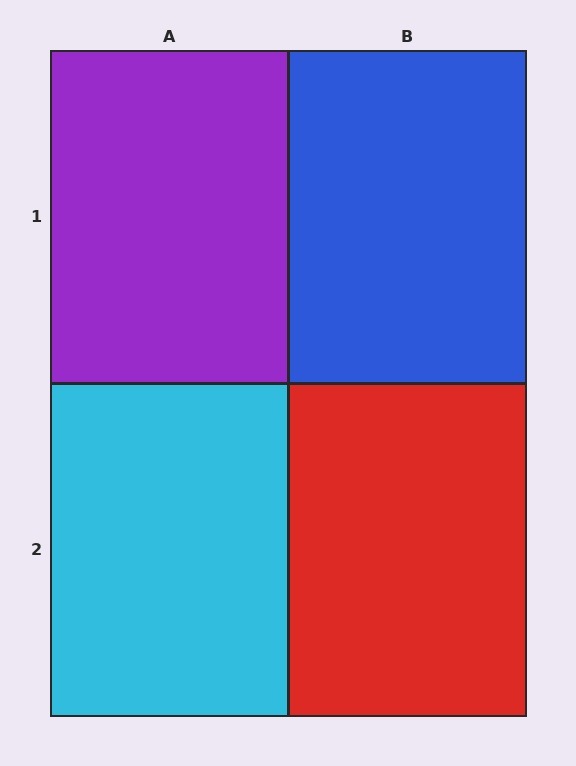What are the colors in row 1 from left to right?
Purple, blue.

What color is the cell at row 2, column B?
Red.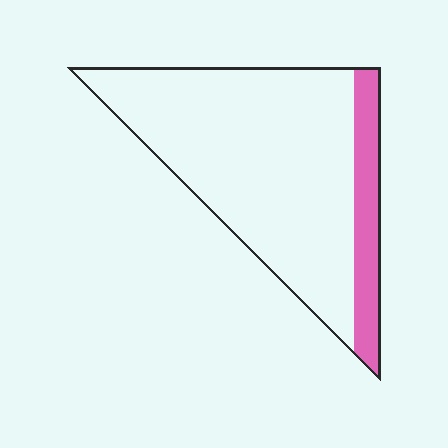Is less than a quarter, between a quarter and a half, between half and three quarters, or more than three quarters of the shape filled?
Less than a quarter.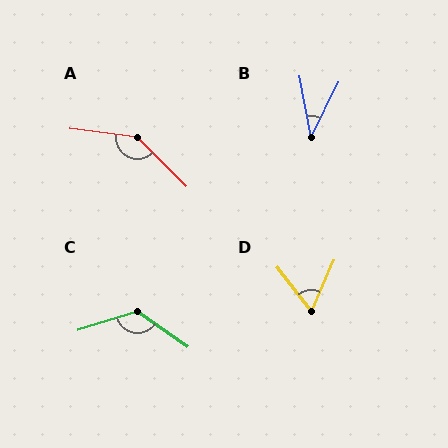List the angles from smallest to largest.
B (37°), D (61°), C (128°), A (142°).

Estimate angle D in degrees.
Approximately 61 degrees.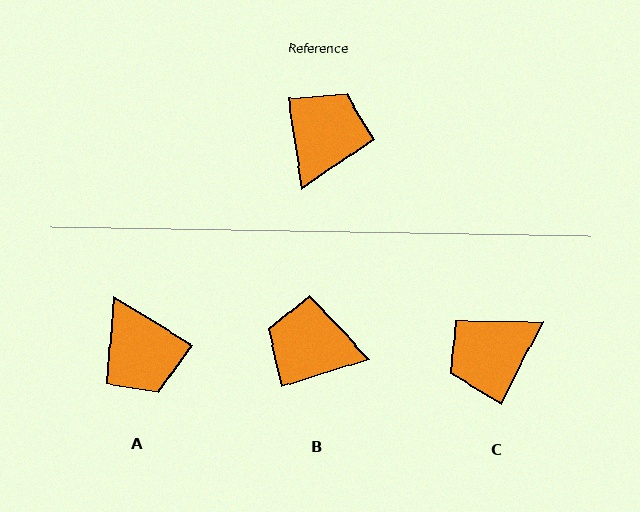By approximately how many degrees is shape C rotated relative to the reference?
Approximately 144 degrees counter-clockwise.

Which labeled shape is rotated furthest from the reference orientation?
C, about 144 degrees away.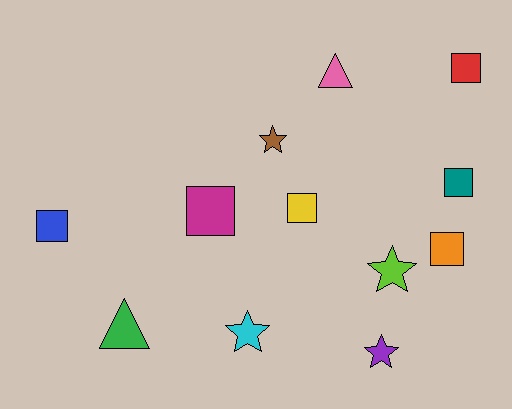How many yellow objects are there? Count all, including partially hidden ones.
There is 1 yellow object.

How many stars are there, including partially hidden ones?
There are 4 stars.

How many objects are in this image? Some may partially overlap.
There are 12 objects.